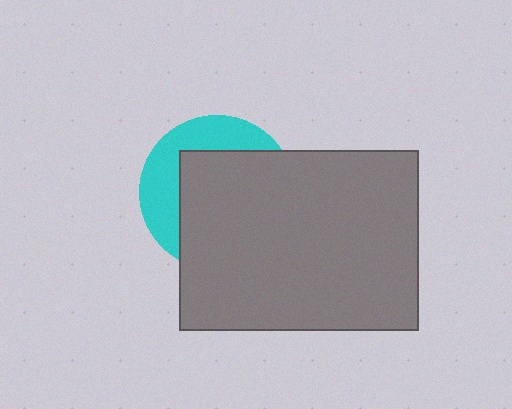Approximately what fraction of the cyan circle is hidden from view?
Roughly 65% of the cyan circle is hidden behind the gray rectangle.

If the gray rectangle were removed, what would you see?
You would see the complete cyan circle.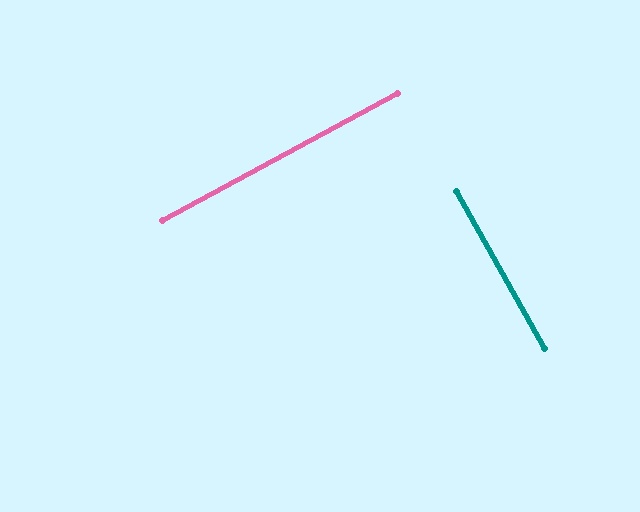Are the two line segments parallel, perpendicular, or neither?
Perpendicular — they meet at approximately 89°.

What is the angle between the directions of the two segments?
Approximately 89 degrees.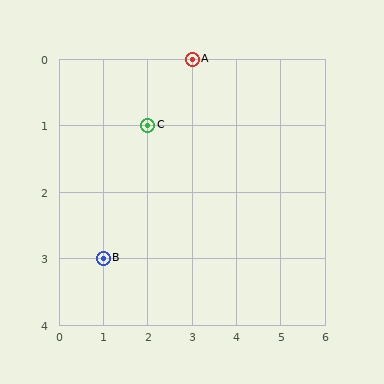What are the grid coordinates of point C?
Point C is at grid coordinates (2, 1).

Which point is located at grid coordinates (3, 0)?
Point A is at (3, 0).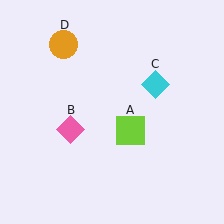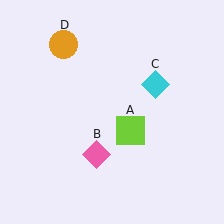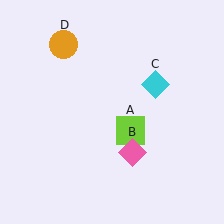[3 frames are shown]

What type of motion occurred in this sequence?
The pink diamond (object B) rotated counterclockwise around the center of the scene.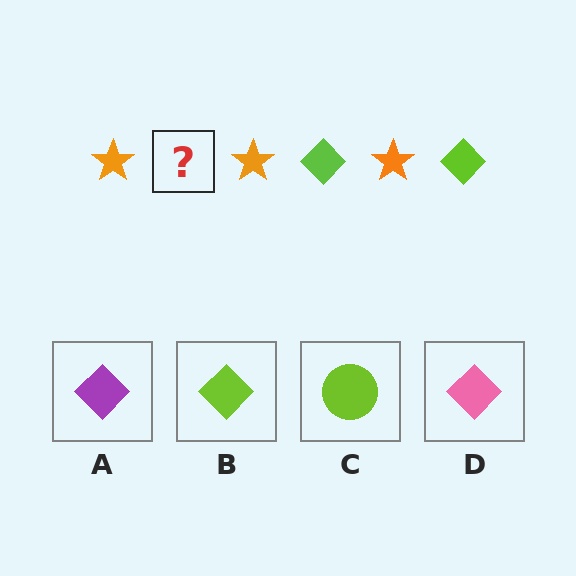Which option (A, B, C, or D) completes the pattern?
B.